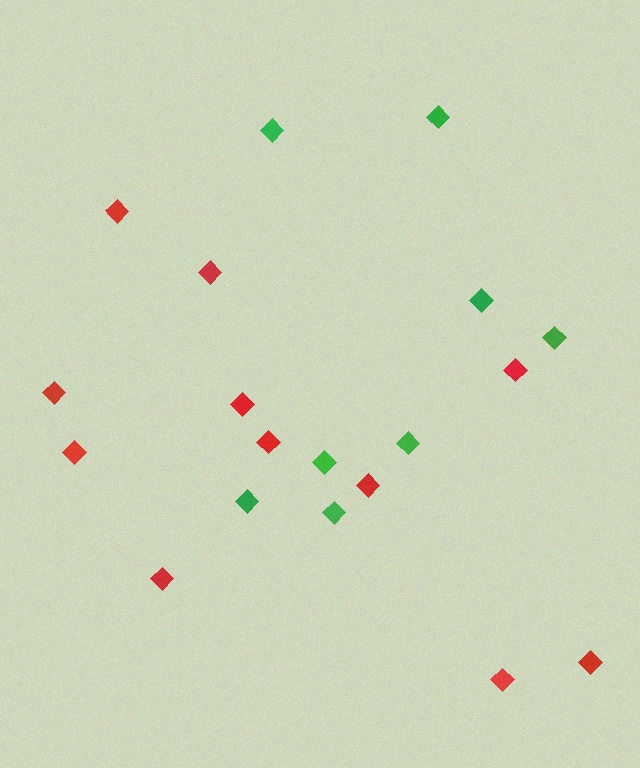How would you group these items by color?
There are 2 groups: one group of green diamonds (8) and one group of red diamonds (11).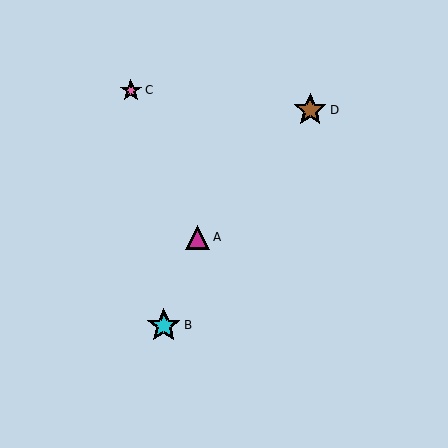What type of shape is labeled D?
Shape D is a brown star.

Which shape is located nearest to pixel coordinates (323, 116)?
The brown star (labeled D) at (310, 110) is nearest to that location.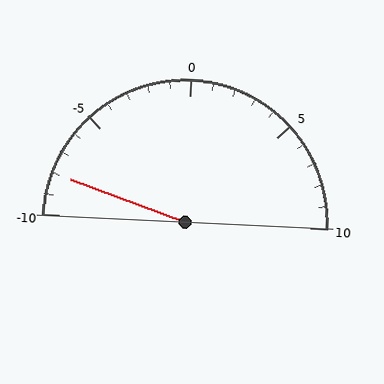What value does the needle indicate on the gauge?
The needle indicates approximately -8.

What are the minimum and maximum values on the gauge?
The gauge ranges from -10 to 10.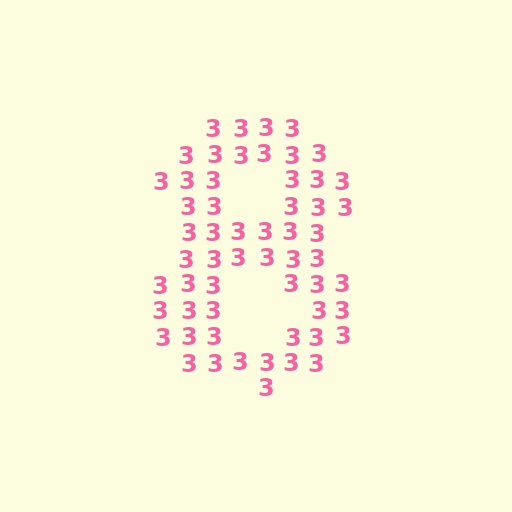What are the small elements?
The small elements are digit 3's.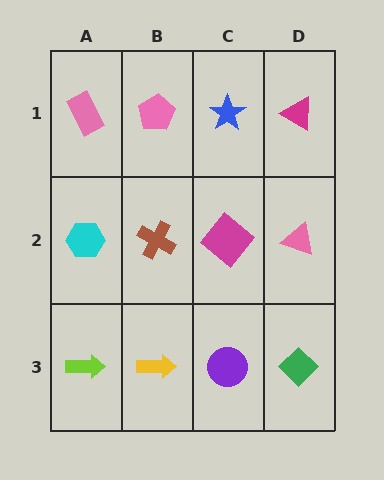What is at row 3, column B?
A yellow arrow.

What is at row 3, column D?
A green diamond.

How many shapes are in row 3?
4 shapes.